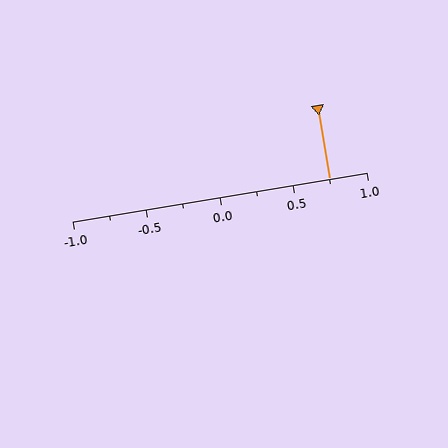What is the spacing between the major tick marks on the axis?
The major ticks are spaced 0.5 apart.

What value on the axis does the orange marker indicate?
The marker indicates approximately 0.75.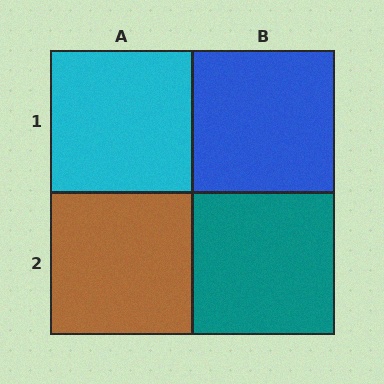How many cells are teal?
1 cell is teal.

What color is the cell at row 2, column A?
Brown.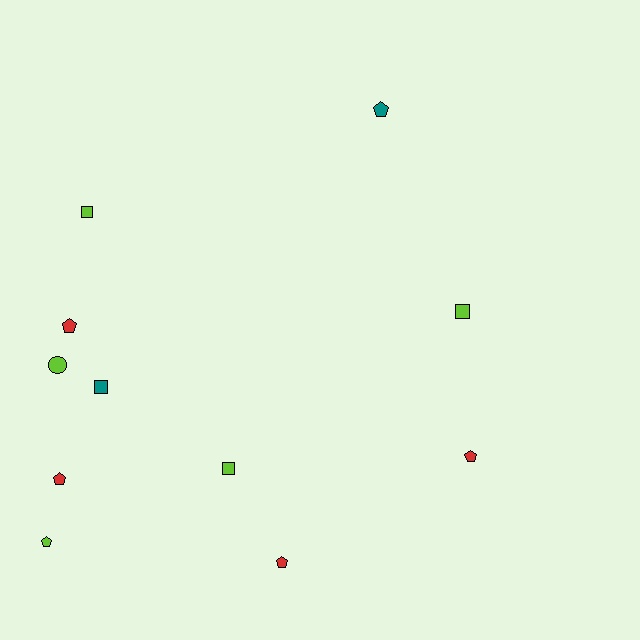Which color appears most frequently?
Lime, with 5 objects.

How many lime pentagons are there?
There is 1 lime pentagon.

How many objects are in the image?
There are 11 objects.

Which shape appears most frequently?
Pentagon, with 6 objects.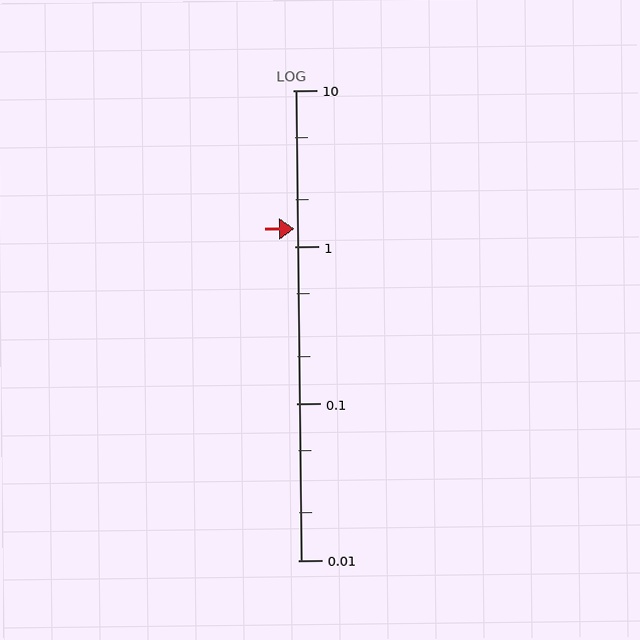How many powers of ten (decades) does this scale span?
The scale spans 3 decades, from 0.01 to 10.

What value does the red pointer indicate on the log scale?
The pointer indicates approximately 1.3.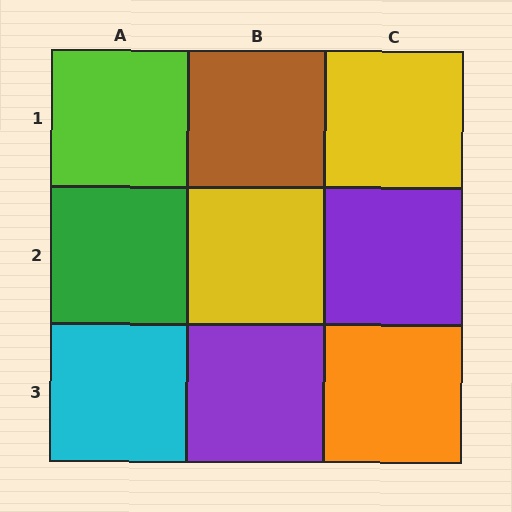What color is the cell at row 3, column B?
Purple.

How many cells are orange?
1 cell is orange.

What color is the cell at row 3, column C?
Orange.